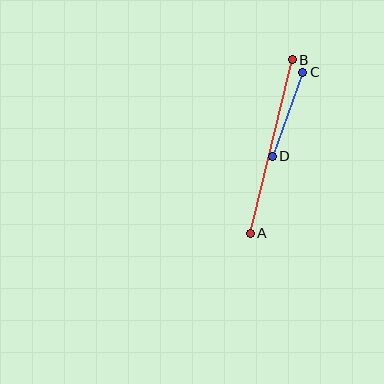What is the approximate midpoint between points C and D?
The midpoint is at approximately (288, 114) pixels.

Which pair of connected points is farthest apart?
Points A and B are farthest apart.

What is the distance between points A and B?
The distance is approximately 178 pixels.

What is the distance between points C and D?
The distance is approximately 90 pixels.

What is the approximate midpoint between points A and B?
The midpoint is at approximately (271, 147) pixels.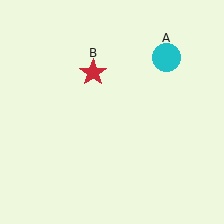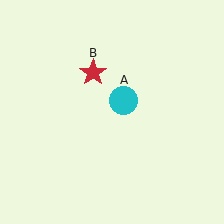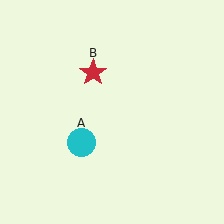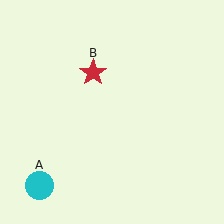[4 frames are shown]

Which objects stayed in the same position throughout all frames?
Red star (object B) remained stationary.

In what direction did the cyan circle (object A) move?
The cyan circle (object A) moved down and to the left.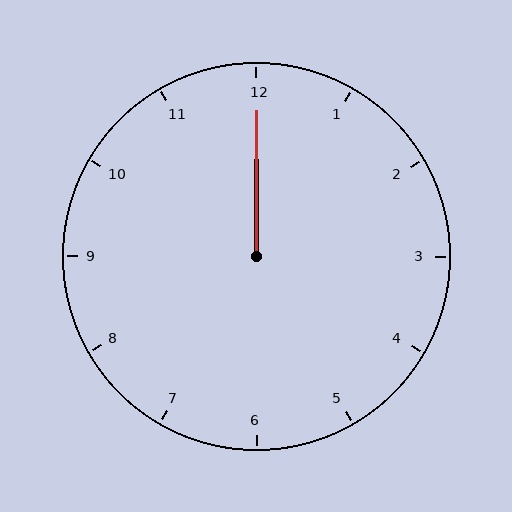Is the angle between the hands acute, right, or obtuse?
It is acute.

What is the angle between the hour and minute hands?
Approximately 0 degrees.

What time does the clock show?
12:00.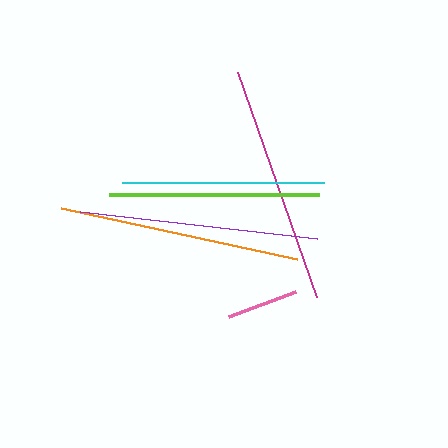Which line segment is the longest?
The orange line is the longest at approximately 241 pixels.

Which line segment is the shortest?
The pink line is the shortest at approximately 71 pixels.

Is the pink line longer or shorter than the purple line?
The purple line is longer than the pink line.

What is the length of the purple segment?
The purple segment is approximately 239 pixels long.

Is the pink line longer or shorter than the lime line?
The lime line is longer than the pink line.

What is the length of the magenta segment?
The magenta segment is approximately 239 pixels long.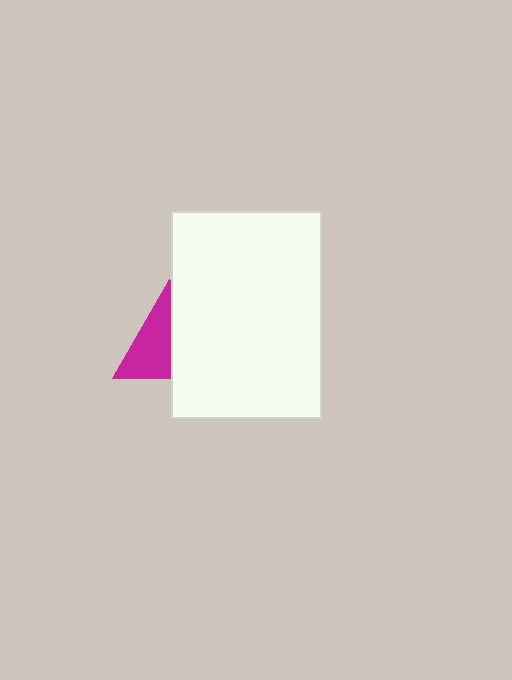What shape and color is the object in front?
The object in front is a white rectangle.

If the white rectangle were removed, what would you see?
You would see the complete magenta triangle.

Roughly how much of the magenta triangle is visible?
About half of it is visible (roughly 53%).